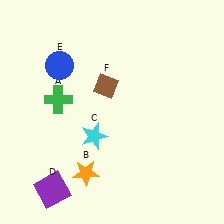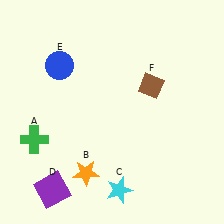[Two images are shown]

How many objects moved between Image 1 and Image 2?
3 objects moved between the two images.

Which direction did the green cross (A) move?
The green cross (A) moved down.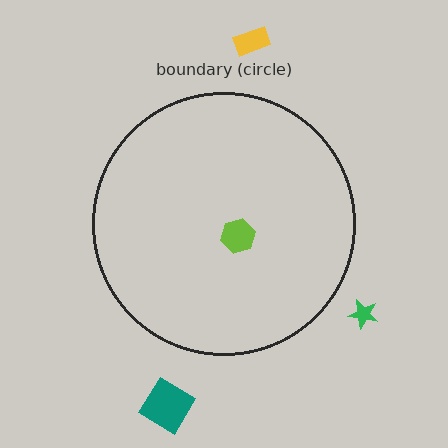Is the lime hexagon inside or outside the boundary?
Inside.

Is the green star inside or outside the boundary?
Outside.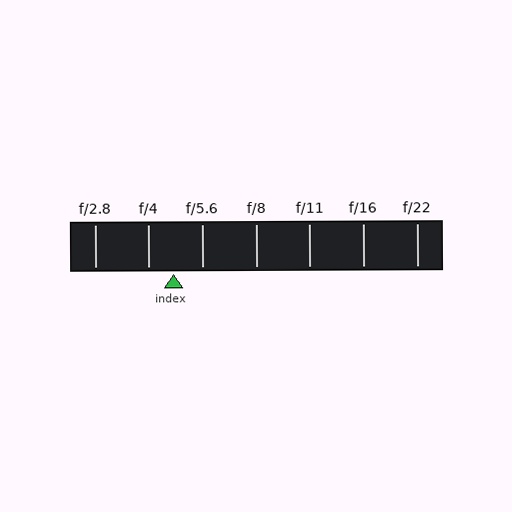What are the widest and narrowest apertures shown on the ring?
The widest aperture shown is f/2.8 and the narrowest is f/22.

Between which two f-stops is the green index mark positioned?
The index mark is between f/4 and f/5.6.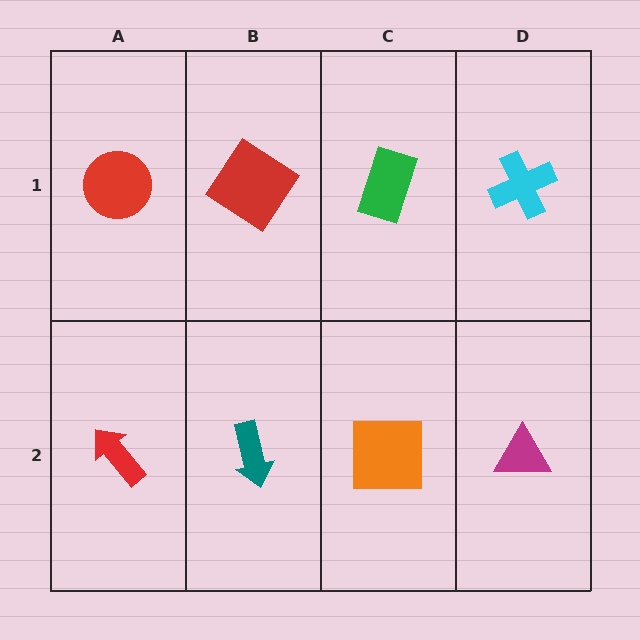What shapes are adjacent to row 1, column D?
A magenta triangle (row 2, column D), a green rectangle (row 1, column C).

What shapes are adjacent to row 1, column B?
A teal arrow (row 2, column B), a red circle (row 1, column A), a green rectangle (row 1, column C).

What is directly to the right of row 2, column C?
A magenta triangle.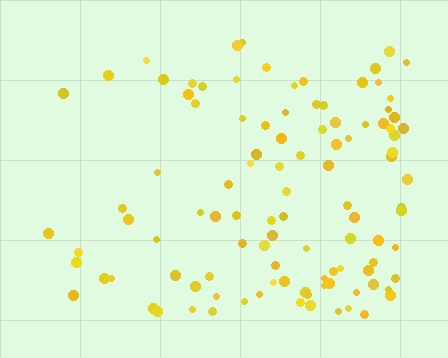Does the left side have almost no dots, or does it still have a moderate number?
Still a moderate number, just noticeably fewer than the right.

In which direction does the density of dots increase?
From left to right, with the right side densest.